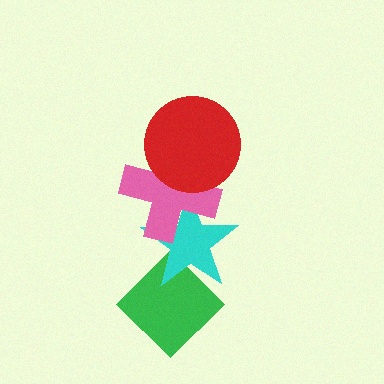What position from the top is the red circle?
The red circle is 1st from the top.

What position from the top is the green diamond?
The green diamond is 4th from the top.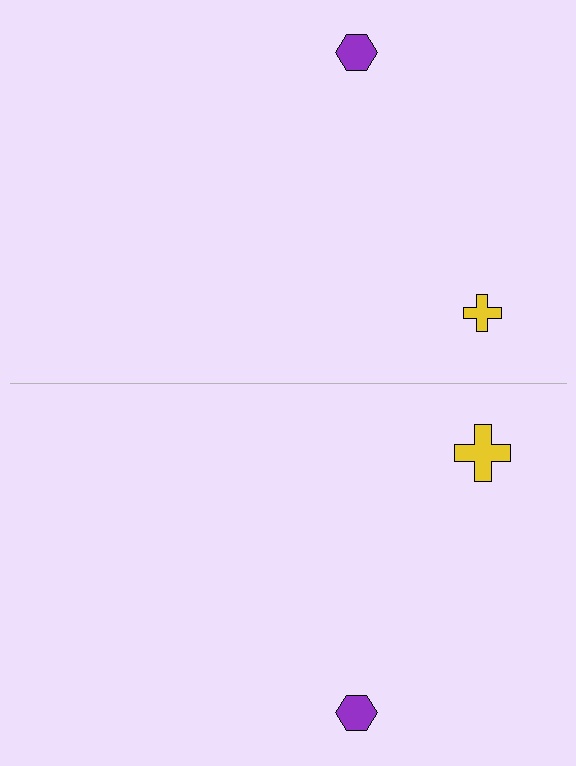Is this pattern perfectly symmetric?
No, the pattern is not perfectly symmetric. The yellow cross on the bottom side has a different size than its mirror counterpart.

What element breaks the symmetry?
The yellow cross on the bottom side has a different size than its mirror counterpart.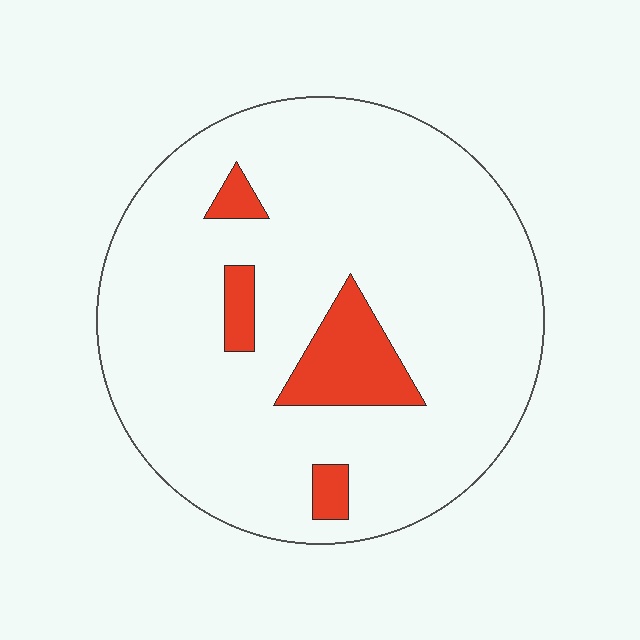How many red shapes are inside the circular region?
4.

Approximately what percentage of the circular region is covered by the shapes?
Approximately 10%.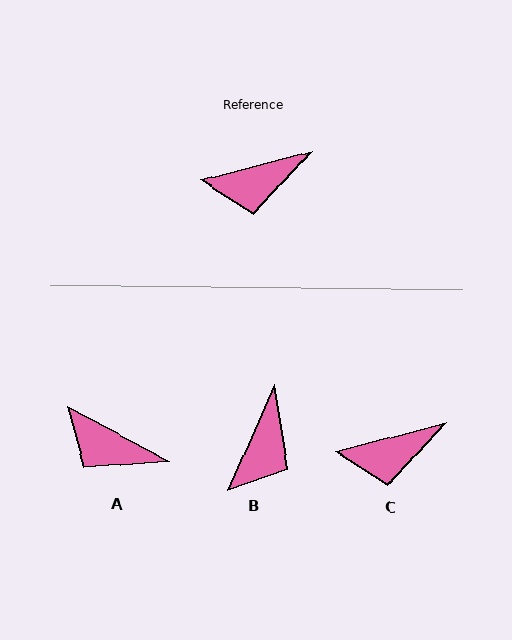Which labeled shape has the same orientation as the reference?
C.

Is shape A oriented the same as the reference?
No, it is off by about 43 degrees.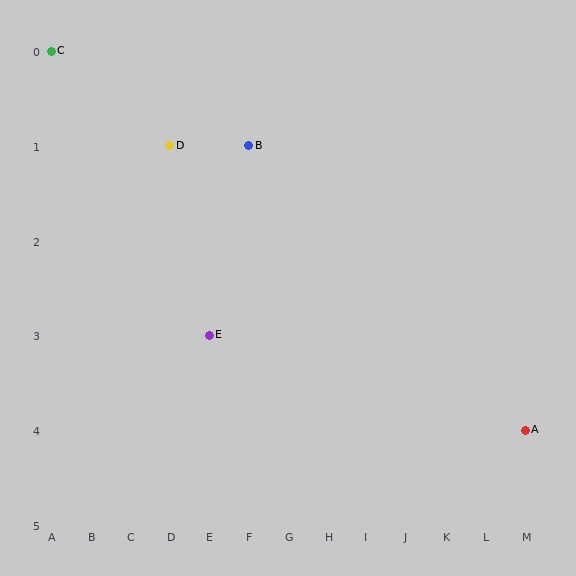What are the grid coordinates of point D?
Point D is at grid coordinates (D, 1).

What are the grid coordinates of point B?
Point B is at grid coordinates (F, 1).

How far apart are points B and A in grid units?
Points B and A are 7 columns and 3 rows apart (about 7.6 grid units diagonally).